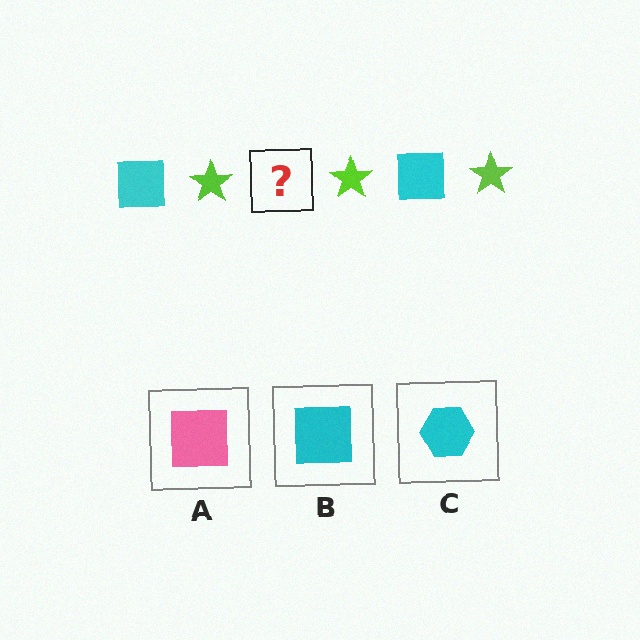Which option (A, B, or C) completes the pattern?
B.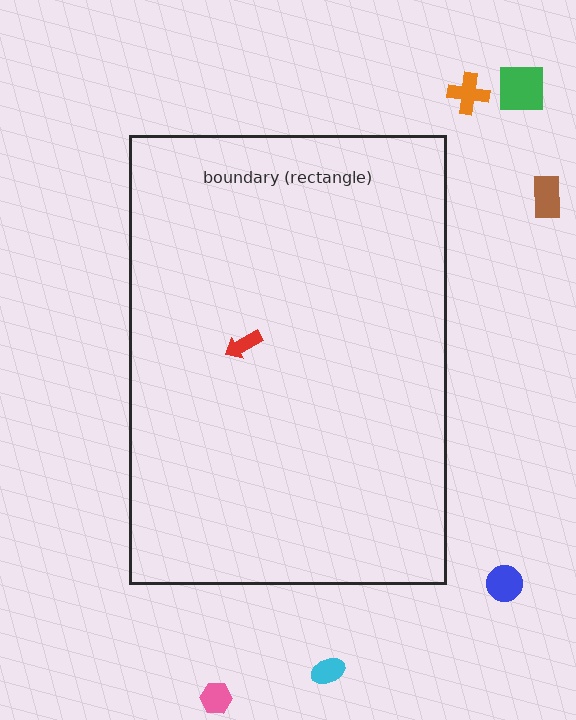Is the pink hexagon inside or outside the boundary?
Outside.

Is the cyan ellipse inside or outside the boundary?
Outside.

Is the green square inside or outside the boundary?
Outside.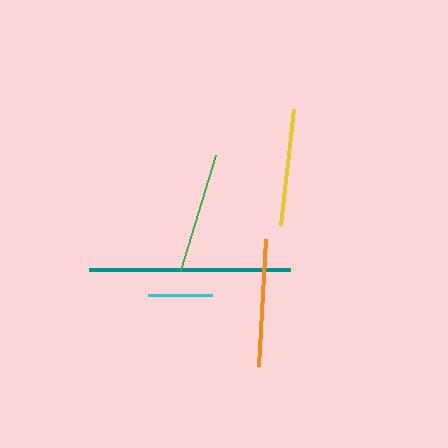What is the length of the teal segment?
The teal segment is approximately 201 pixels long.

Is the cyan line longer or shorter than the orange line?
The orange line is longer than the cyan line.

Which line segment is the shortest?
The cyan line is the shortest at approximately 63 pixels.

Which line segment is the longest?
The teal line is the longest at approximately 201 pixels.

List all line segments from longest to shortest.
From longest to shortest: teal, orange, green, yellow, cyan.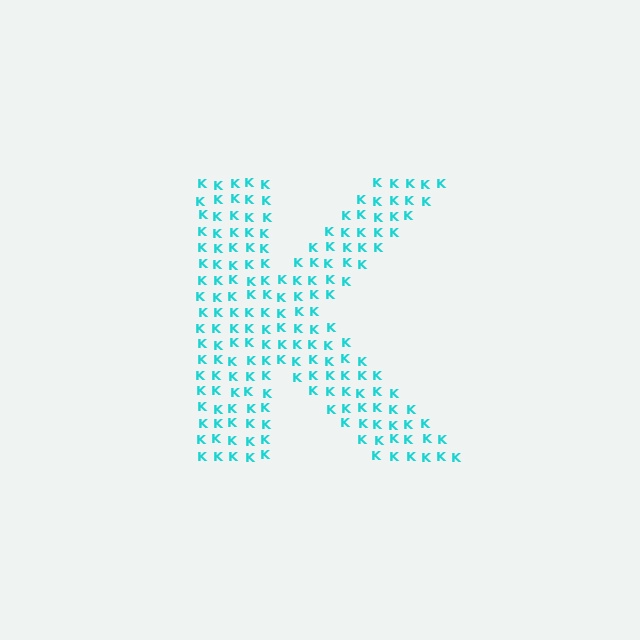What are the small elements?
The small elements are letter K's.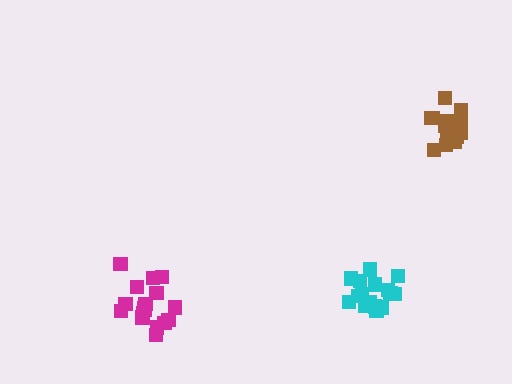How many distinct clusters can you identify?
There are 3 distinct clusters.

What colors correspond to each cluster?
The clusters are colored: magenta, cyan, brown.